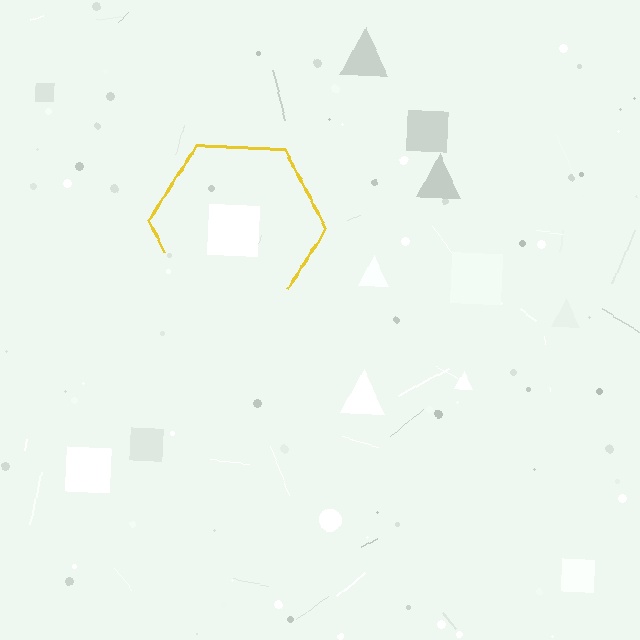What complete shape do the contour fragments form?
The contour fragments form a hexagon.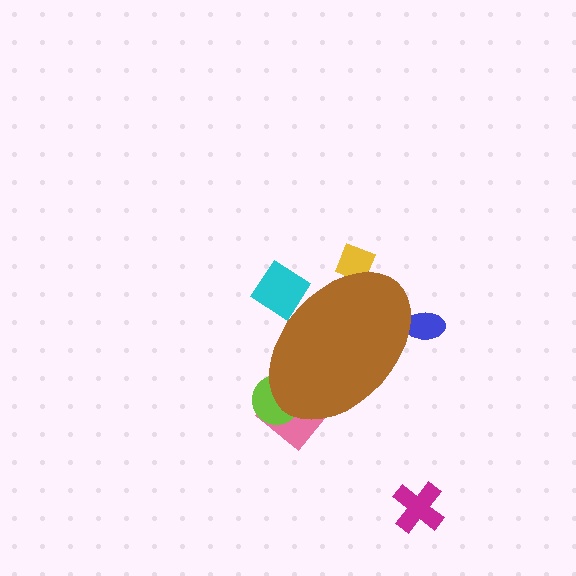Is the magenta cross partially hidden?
No, the magenta cross is fully visible.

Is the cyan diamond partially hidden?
Yes, the cyan diamond is partially hidden behind the brown ellipse.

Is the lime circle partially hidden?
Yes, the lime circle is partially hidden behind the brown ellipse.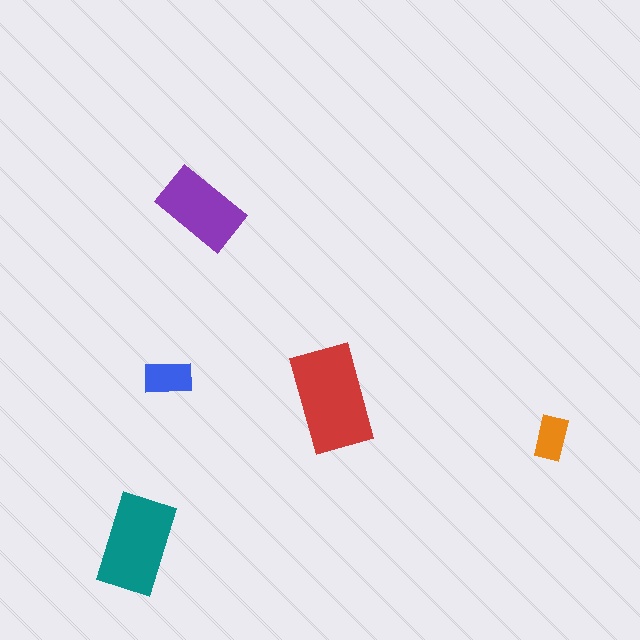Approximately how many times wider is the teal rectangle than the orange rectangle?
About 2 times wider.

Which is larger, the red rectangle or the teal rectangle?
The red one.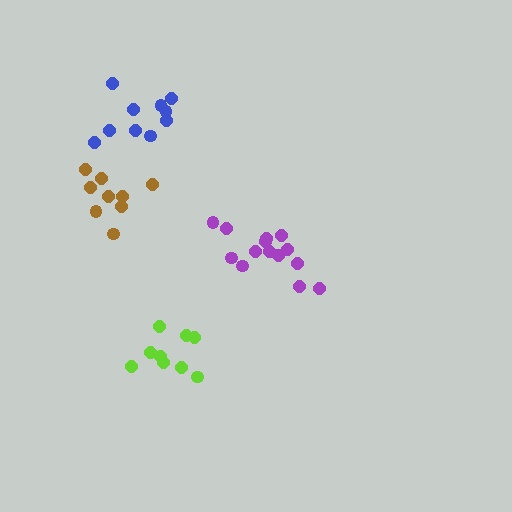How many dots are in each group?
Group 1: 9 dots, Group 2: 14 dots, Group 3: 9 dots, Group 4: 10 dots (42 total).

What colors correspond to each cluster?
The clusters are colored: brown, purple, lime, blue.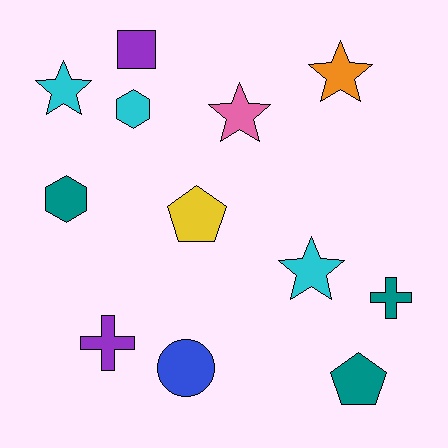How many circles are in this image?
There is 1 circle.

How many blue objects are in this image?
There is 1 blue object.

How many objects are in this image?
There are 12 objects.